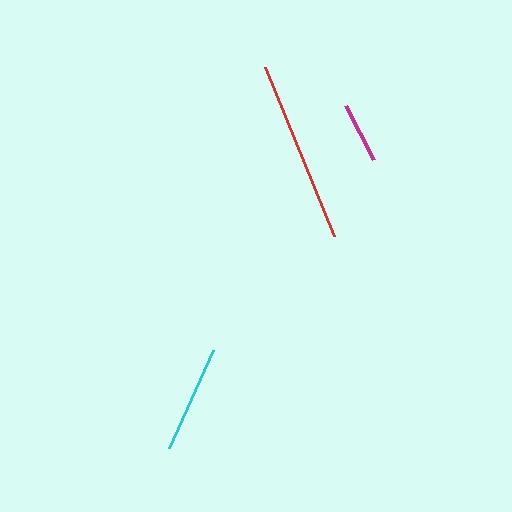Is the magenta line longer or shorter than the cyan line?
The cyan line is longer than the magenta line.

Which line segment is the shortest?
The magenta line is the shortest at approximately 61 pixels.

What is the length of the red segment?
The red segment is approximately 183 pixels long.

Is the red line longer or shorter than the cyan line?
The red line is longer than the cyan line.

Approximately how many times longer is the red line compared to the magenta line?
The red line is approximately 3.0 times the length of the magenta line.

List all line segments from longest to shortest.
From longest to shortest: red, cyan, magenta.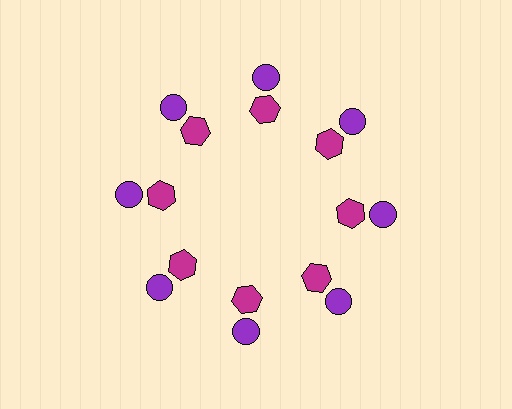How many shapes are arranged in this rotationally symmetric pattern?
There are 16 shapes, arranged in 8 groups of 2.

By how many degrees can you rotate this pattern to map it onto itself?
The pattern maps onto itself every 45 degrees of rotation.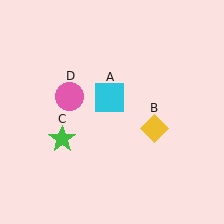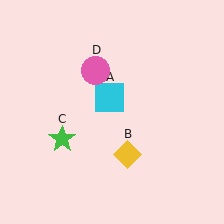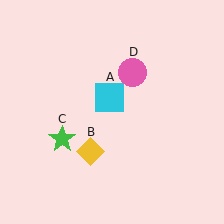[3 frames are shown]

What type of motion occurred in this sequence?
The yellow diamond (object B), pink circle (object D) rotated clockwise around the center of the scene.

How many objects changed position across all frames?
2 objects changed position: yellow diamond (object B), pink circle (object D).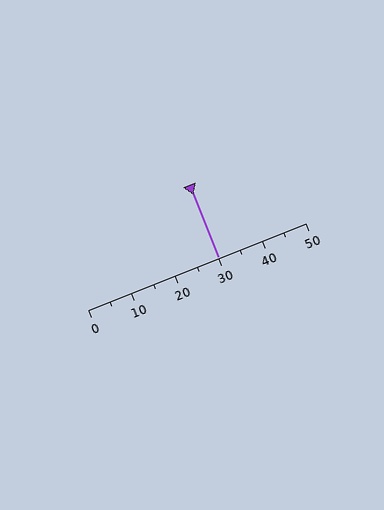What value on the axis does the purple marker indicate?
The marker indicates approximately 30.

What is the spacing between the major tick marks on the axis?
The major ticks are spaced 10 apart.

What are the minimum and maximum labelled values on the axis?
The axis runs from 0 to 50.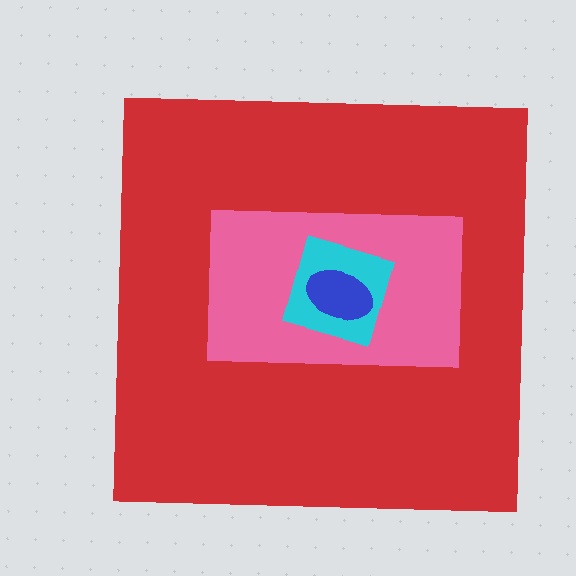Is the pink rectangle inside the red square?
Yes.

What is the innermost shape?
The blue ellipse.